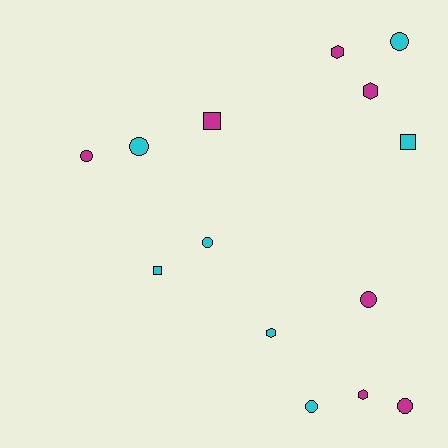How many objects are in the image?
There are 14 objects.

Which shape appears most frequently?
Circle, with 7 objects.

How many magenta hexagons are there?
There are 3 magenta hexagons.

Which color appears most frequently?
Cyan, with 7 objects.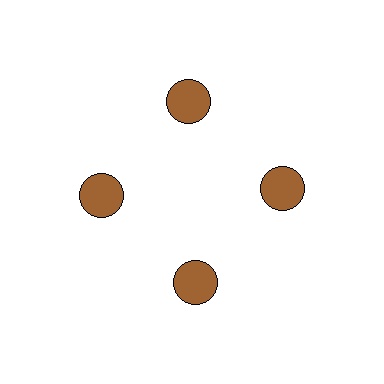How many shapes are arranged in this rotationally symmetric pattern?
There are 4 shapes, arranged in 4 groups of 1.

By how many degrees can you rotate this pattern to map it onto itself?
The pattern maps onto itself every 90 degrees of rotation.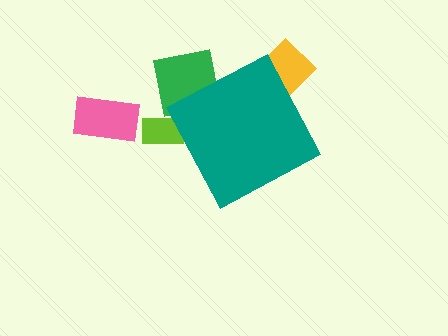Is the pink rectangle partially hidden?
No, the pink rectangle is fully visible.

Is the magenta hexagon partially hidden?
Yes, the magenta hexagon is partially hidden behind the teal diamond.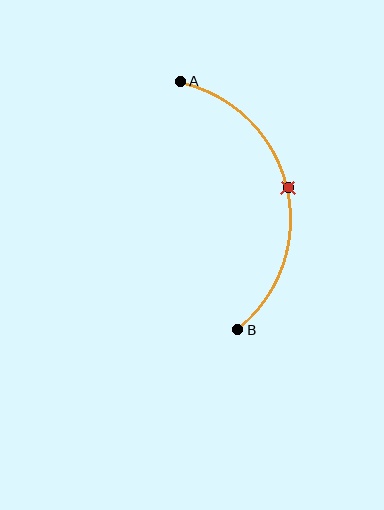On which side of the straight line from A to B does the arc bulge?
The arc bulges to the right of the straight line connecting A and B.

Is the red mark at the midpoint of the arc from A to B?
Yes. The red mark lies on the arc at equal arc-length from both A and B — it is the arc midpoint.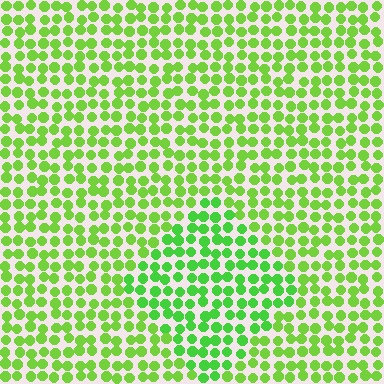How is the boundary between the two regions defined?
The boundary is defined purely by a slight shift in hue (about 20 degrees). Spacing, size, and orientation are identical on both sides.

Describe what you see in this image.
The image is filled with small lime elements in a uniform arrangement. A diamond-shaped region is visible where the elements are tinted to a slightly different hue, forming a subtle color boundary.